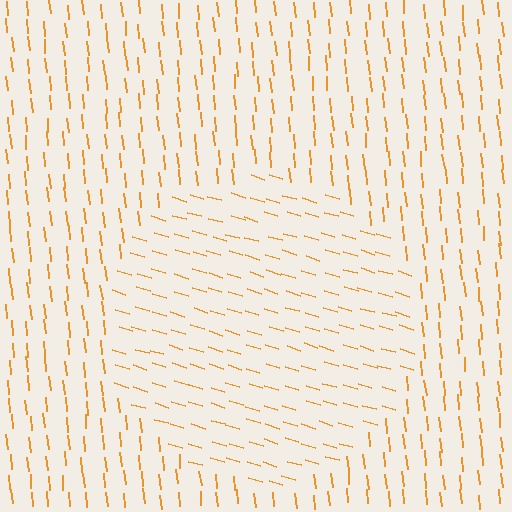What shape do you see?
I see a circle.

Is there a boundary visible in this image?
Yes, there is a texture boundary formed by a change in line orientation.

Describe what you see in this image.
The image is filled with small orange line segments. A circle region in the image has lines oriented differently from the surrounding lines, creating a visible texture boundary.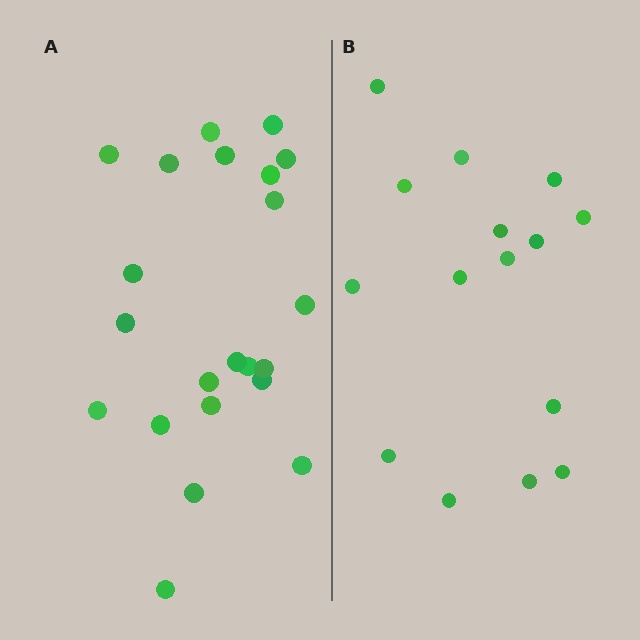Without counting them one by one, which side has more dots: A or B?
Region A (the left region) has more dots.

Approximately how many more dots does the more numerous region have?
Region A has roughly 8 or so more dots than region B.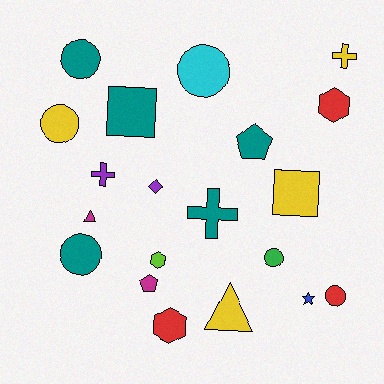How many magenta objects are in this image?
There are 2 magenta objects.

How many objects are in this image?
There are 20 objects.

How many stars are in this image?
There is 1 star.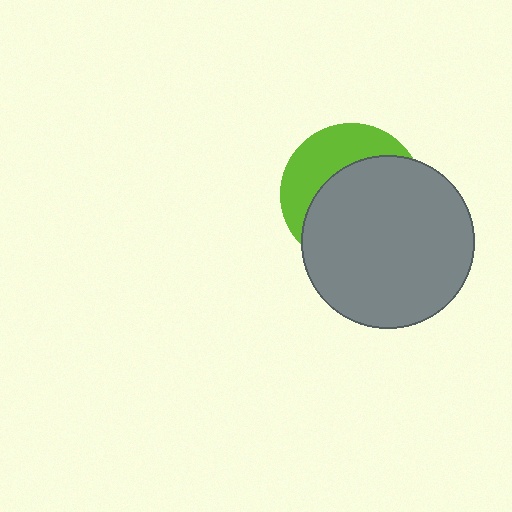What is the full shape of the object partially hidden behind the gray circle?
The partially hidden object is a lime circle.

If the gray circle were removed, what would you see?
You would see the complete lime circle.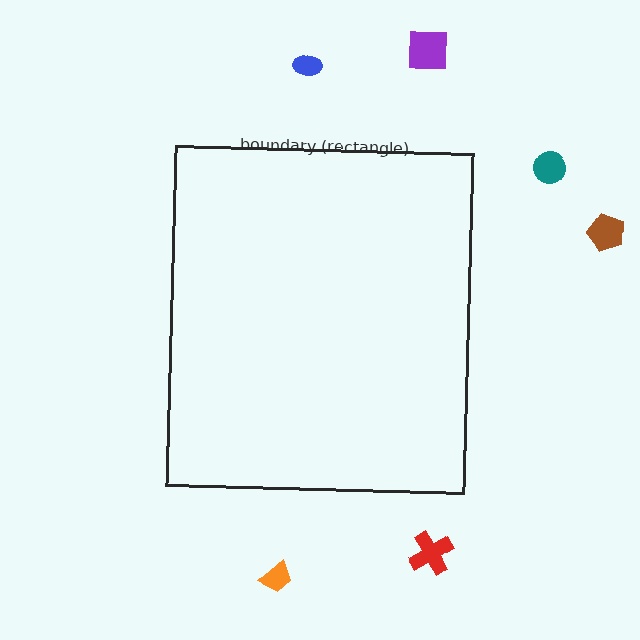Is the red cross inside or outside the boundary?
Outside.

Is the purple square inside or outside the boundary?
Outside.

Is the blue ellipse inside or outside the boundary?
Outside.